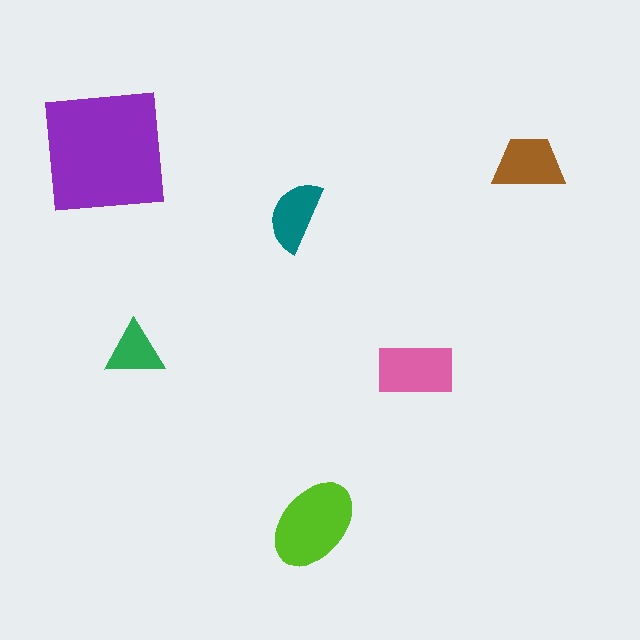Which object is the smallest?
The green triangle.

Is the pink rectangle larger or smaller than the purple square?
Smaller.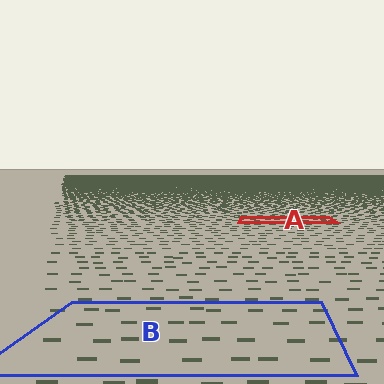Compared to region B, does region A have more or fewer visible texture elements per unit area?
Region A has more texture elements per unit area — they are packed more densely because it is farther away.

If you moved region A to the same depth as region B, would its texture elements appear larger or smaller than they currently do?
They would appear larger. At a closer depth, the same texture elements are projected at a bigger on-screen size.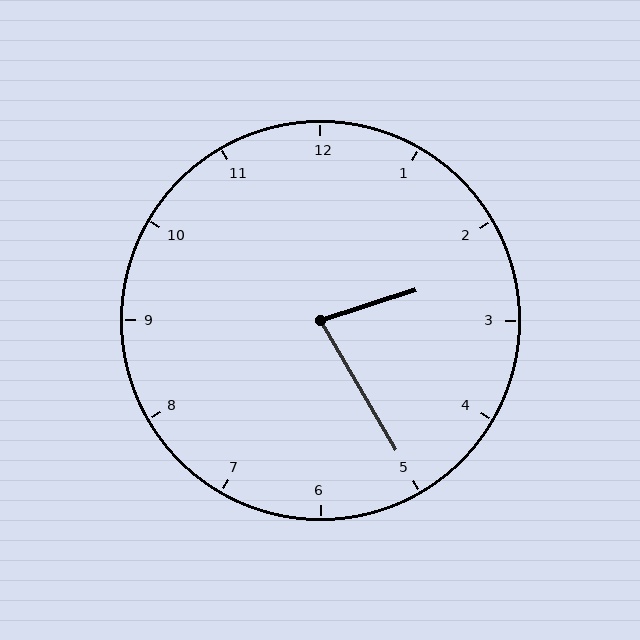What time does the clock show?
2:25.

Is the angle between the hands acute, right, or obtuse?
It is acute.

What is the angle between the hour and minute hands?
Approximately 78 degrees.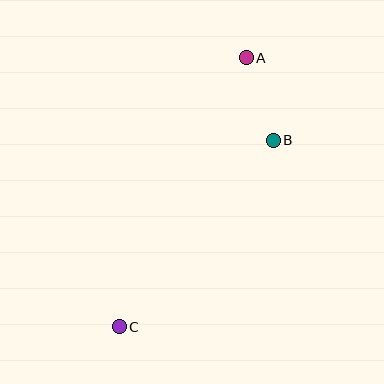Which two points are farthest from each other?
Points A and C are farthest from each other.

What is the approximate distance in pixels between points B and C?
The distance between B and C is approximately 242 pixels.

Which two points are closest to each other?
Points A and B are closest to each other.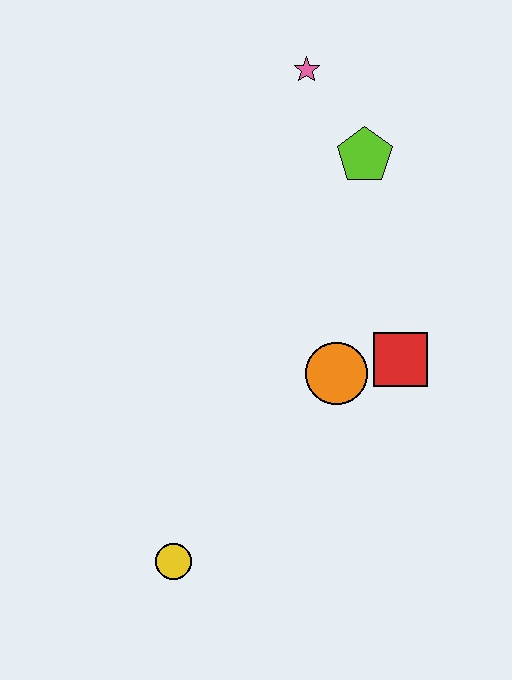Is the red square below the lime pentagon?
Yes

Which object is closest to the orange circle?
The red square is closest to the orange circle.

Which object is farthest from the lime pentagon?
The yellow circle is farthest from the lime pentagon.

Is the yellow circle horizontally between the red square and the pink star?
No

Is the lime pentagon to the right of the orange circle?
Yes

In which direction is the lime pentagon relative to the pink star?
The lime pentagon is below the pink star.